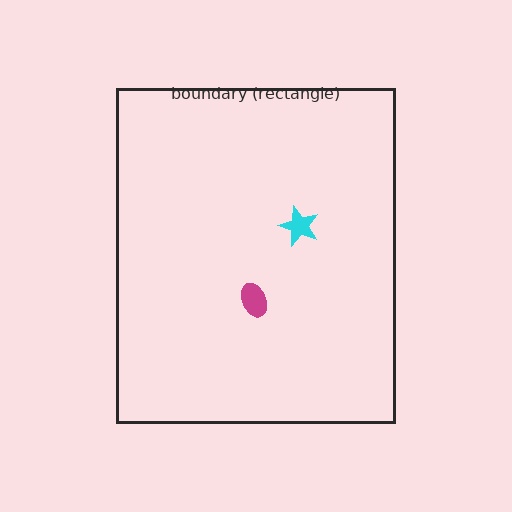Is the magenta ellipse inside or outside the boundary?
Inside.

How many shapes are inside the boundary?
2 inside, 0 outside.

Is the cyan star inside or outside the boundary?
Inside.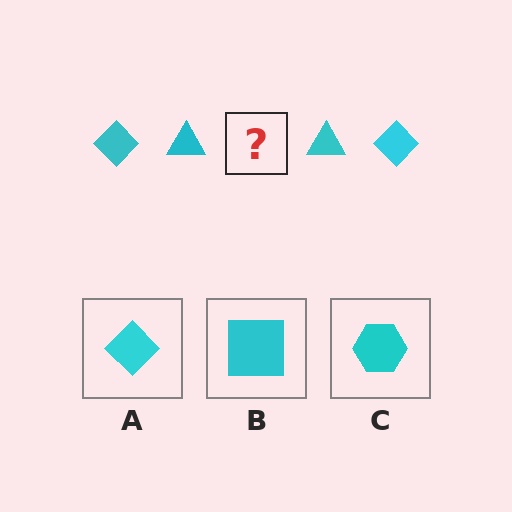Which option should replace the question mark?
Option A.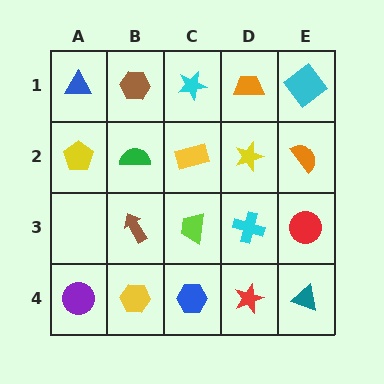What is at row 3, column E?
A red circle.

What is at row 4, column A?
A purple circle.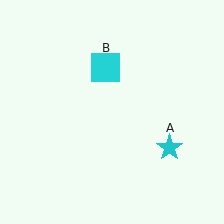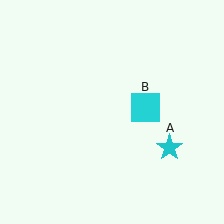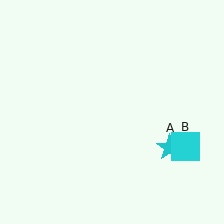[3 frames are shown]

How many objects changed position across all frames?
1 object changed position: cyan square (object B).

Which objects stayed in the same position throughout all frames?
Cyan star (object A) remained stationary.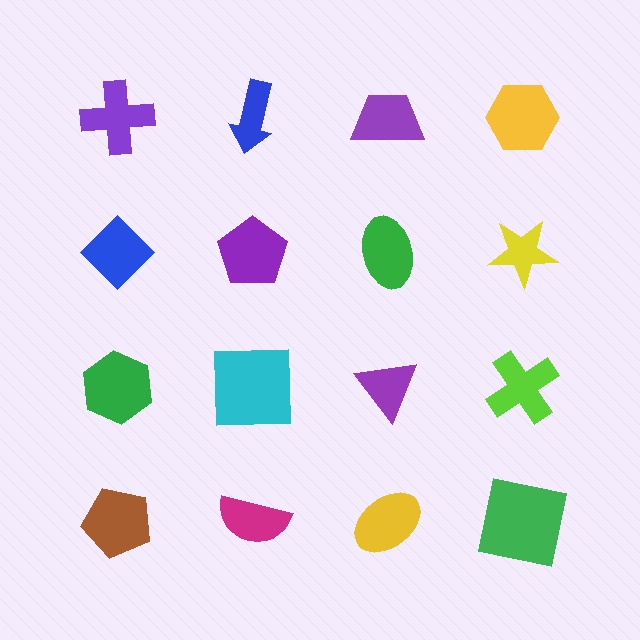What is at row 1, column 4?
A yellow hexagon.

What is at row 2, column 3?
A green ellipse.